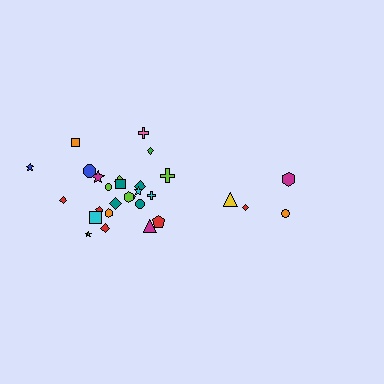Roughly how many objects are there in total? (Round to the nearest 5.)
Roughly 30 objects in total.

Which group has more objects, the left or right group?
The left group.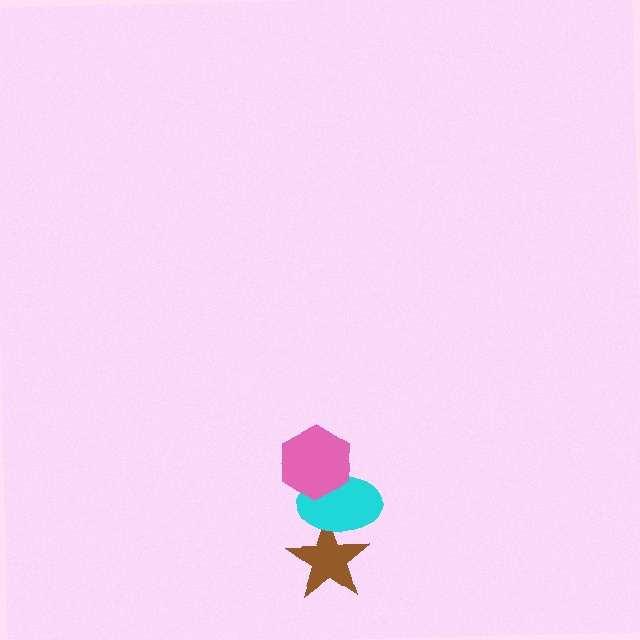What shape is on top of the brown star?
The cyan ellipse is on top of the brown star.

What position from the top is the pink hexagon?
The pink hexagon is 1st from the top.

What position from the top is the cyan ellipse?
The cyan ellipse is 2nd from the top.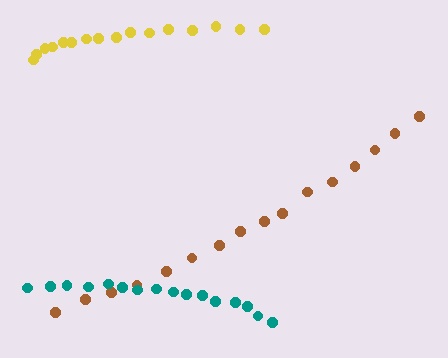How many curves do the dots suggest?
There are 3 distinct paths.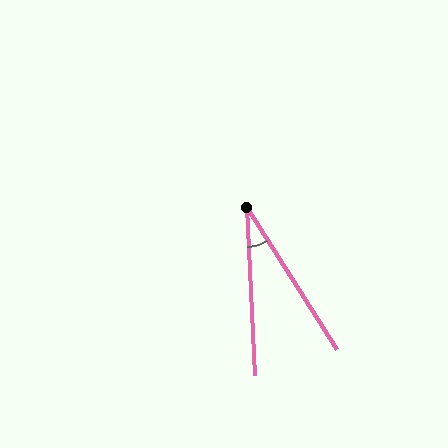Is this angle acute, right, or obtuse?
It is acute.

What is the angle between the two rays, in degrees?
Approximately 29 degrees.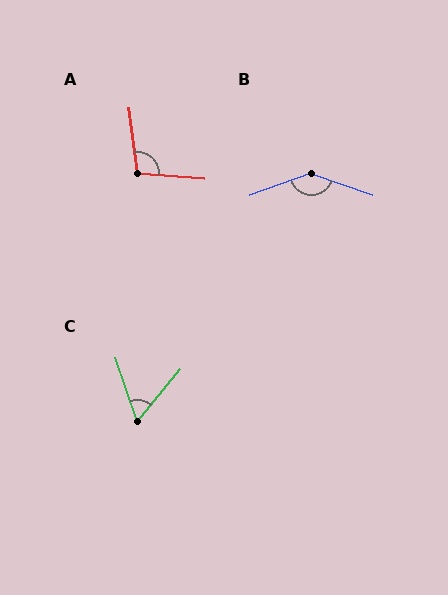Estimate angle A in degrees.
Approximately 102 degrees.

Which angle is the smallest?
C, at approximately 58 degrees.